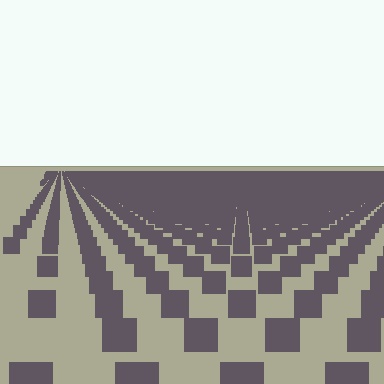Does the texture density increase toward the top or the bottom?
Density increases toward the top.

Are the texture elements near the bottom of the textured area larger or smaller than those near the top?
Larger. Near the bottom, elements are closer to the viewer and appear at a bigger on-screen size.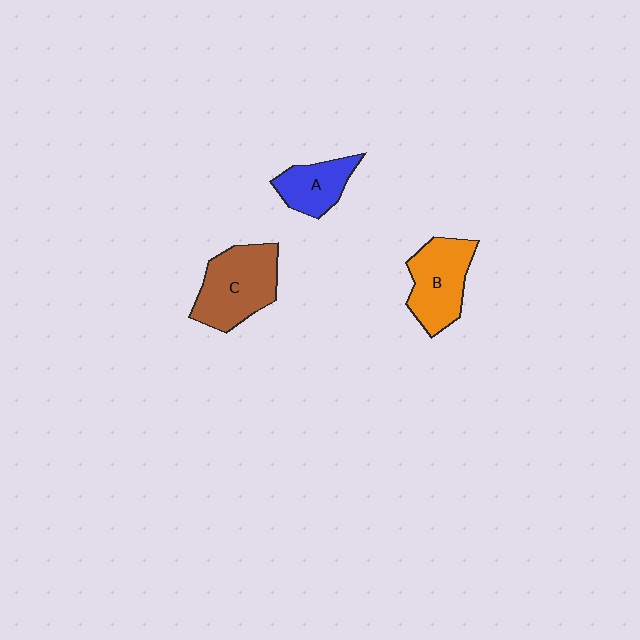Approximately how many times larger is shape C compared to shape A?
Approximately 1.7 times.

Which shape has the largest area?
Shape C (brown).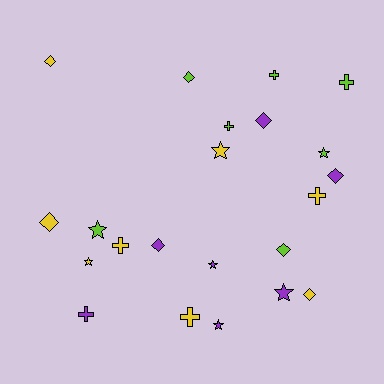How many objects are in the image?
There are 22 objects.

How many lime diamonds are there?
There are 2 lime diamonds.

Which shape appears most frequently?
Diamond, with 8 objects.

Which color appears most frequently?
Yellow, with 8 objects.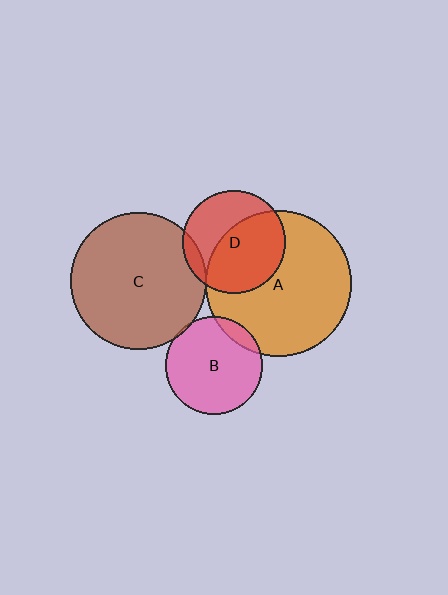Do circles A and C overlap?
Yes.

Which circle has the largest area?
Circle A (orange).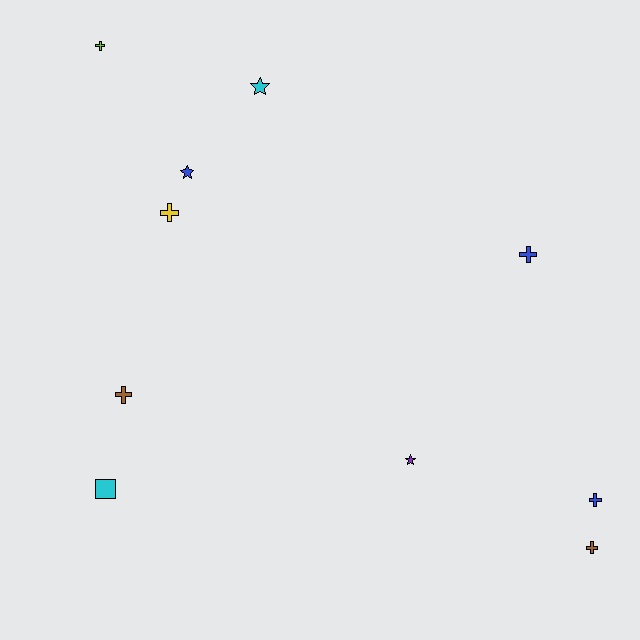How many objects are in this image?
There are 10 objects.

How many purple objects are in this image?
There is 1 purple object.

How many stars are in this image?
There are 3 stars.